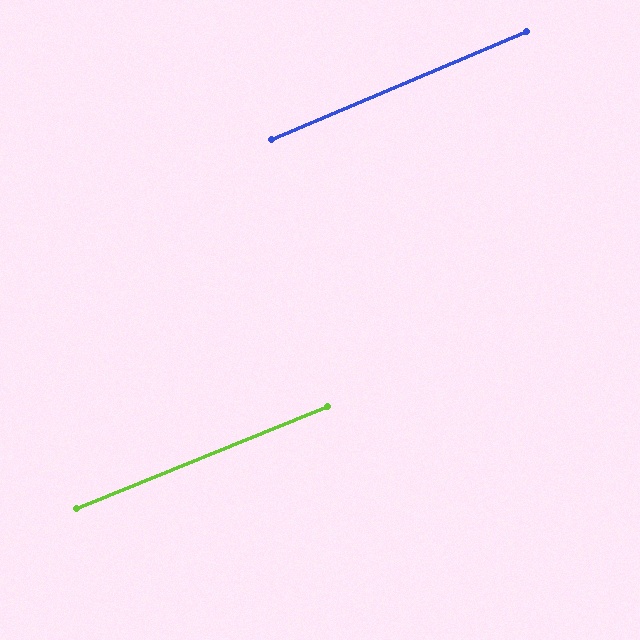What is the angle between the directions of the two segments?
Approximately 1 degree.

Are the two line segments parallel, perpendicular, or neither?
Parallel — their directions differ by only 1.1°.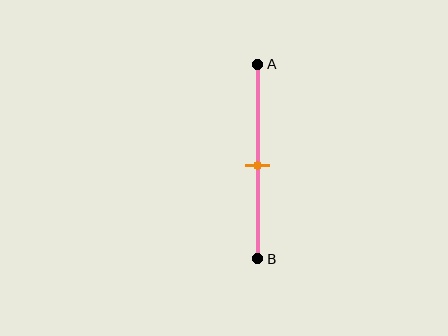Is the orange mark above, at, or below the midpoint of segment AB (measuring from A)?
The orange mark is approximately at the midpoint of segment AB.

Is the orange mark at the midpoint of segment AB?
Yes, the mark is approximately at the midpoint.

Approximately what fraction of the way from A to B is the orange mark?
The orange mark is approximately 50% of the way from A to B.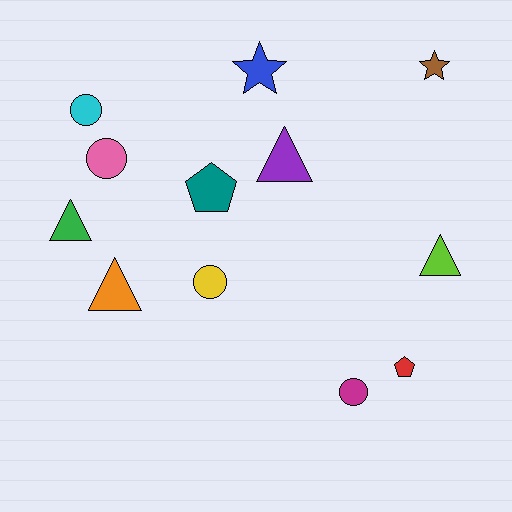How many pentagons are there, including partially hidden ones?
There are 2 pentagons.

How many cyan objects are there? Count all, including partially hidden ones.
There is 1 cyan object.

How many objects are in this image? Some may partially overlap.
There are 12 objects.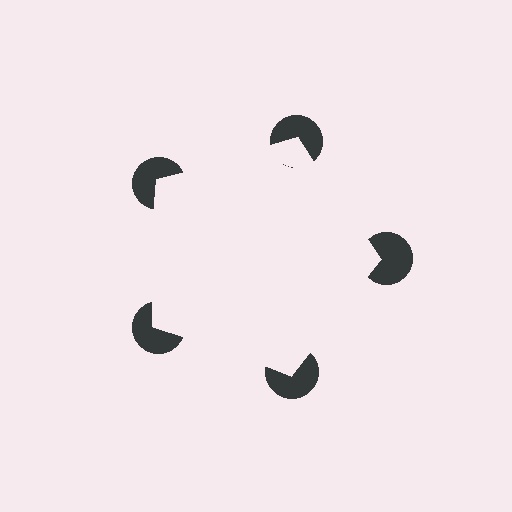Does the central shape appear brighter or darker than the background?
It typically appears slightly brighter than the background, even though no actual brightness change is drawn.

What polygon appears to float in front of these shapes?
An illusory pentagon — its edges are inferred from the aligned wedge cuts in the pac-man discs, not physically drawn.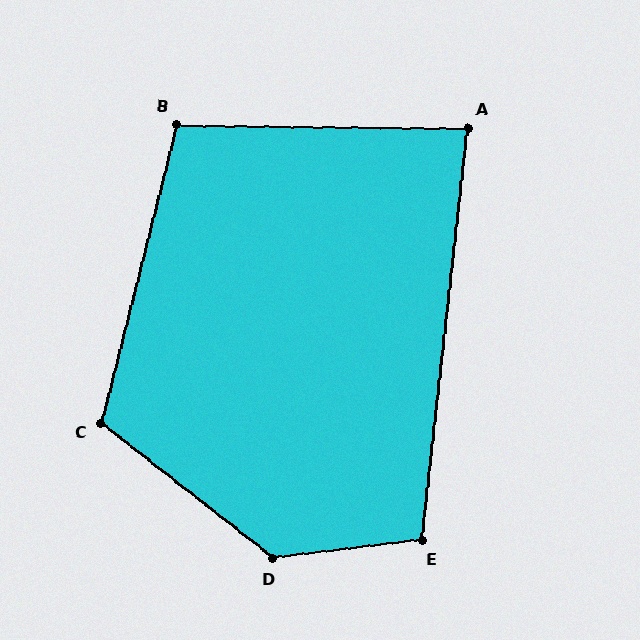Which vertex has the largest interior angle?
D, at approximately 135 degrees.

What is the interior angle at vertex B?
Approximately 104 degrees (obtuse).